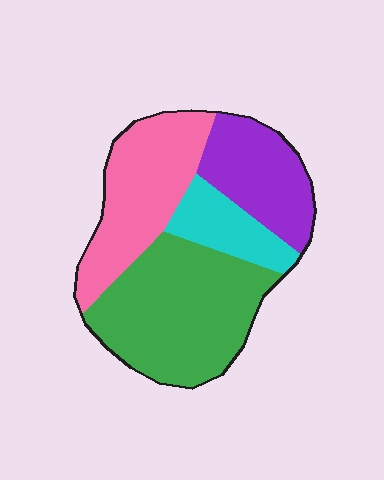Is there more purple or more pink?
Pink.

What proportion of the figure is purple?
Purple covers roughly 20% of the figure.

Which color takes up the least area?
Cyan, at roughly 10%.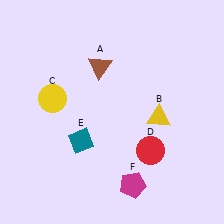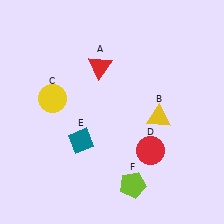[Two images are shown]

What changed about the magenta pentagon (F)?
In Image 1, F is magenta. In Image 2, it changed to lime.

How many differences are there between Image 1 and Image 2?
There are 2 differences between the two images.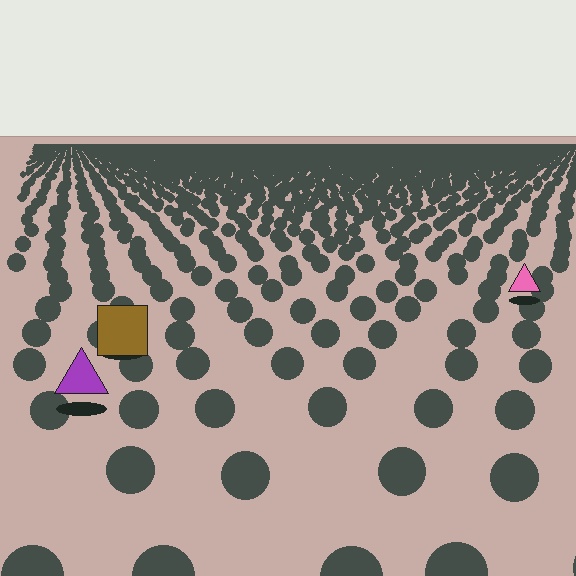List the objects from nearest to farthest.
From nearest to farthest: the purple triangle, the brown square, the pink triangle.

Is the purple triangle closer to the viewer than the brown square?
Yes. The purple triangle is closer — you can tell from the texture gradient: the ground texture is coarser near it.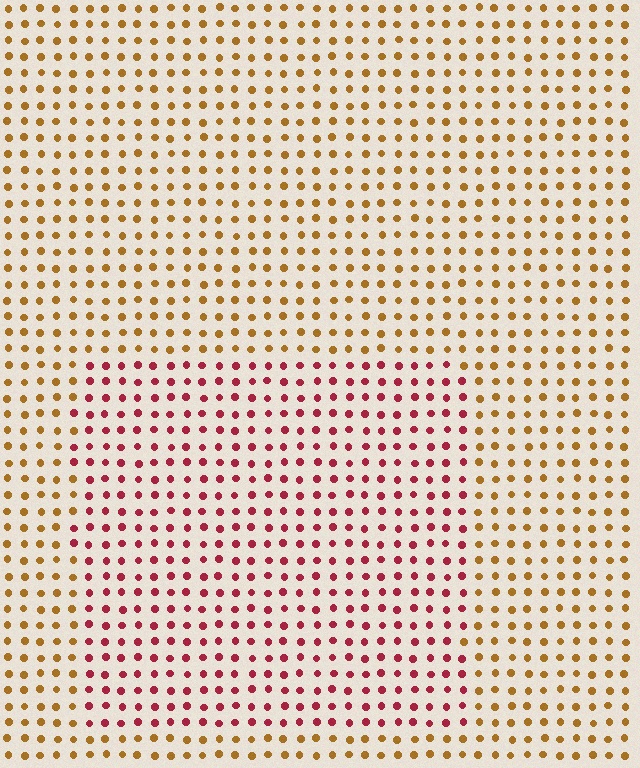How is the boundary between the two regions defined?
The boundary is defined purely by a slight shift in hue (about 50 degrees). Spacing, size, and orientation are identical on both sides.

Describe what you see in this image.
The image is filled with small brown elements in a uniform arrangement. A rectangle-shaped region is visible where the elements are tinted to a slightly different hue, forming a subtle color boundary.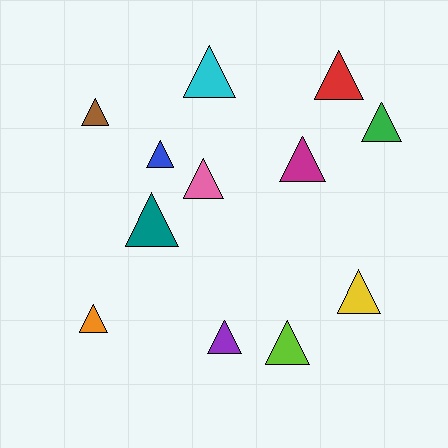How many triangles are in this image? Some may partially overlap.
There are 12 triangles.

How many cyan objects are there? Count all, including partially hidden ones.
There is 1 cyan object.